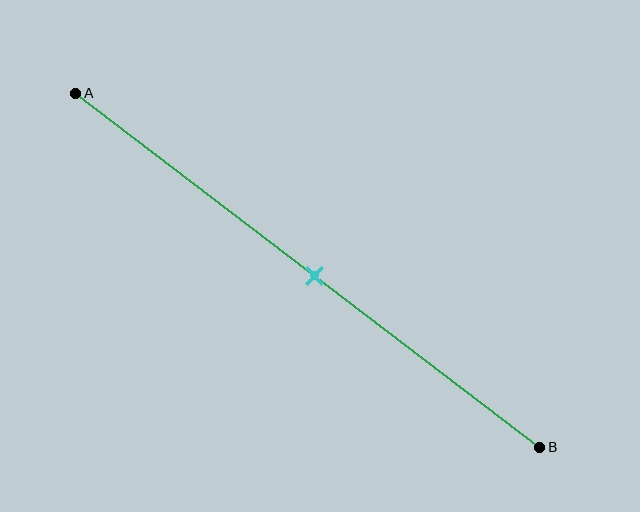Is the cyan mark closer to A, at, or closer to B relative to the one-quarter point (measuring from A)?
The cyan mark is closer to point B than the one-quarter point of segment AB.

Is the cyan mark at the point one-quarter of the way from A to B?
No, the mark is at about 50% from A, not at the 25% one-quarter point.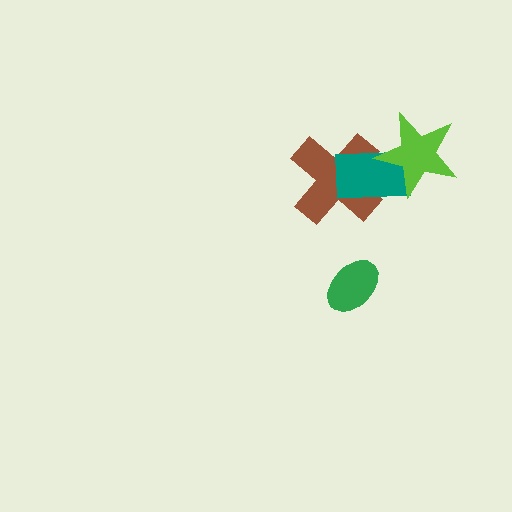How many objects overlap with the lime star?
1 object overlaps with the lime star.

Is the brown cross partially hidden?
Yes, it is partially covered by another shape.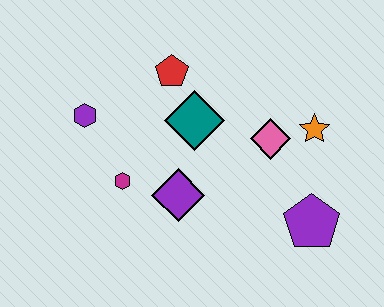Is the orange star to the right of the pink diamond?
Yes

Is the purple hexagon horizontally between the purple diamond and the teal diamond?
No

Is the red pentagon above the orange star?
Yes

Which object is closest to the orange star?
The pink diamond is closest to the orange star.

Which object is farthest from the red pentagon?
The purple pentagon is farthest from the red pentagon.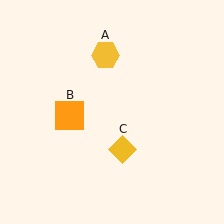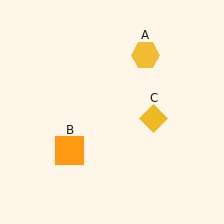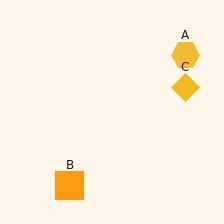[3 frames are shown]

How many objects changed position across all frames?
3 objects changed position: yellow hexagon (object A), orange square (object B), yellow diamond (object C).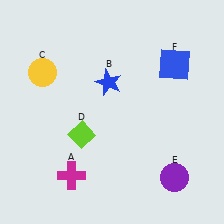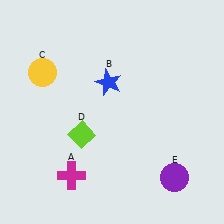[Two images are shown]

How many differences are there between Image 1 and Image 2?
There is 1 difference between the two images.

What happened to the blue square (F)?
The blue square (F) was removed in Image 2. It was in the top-right area of Image 1.